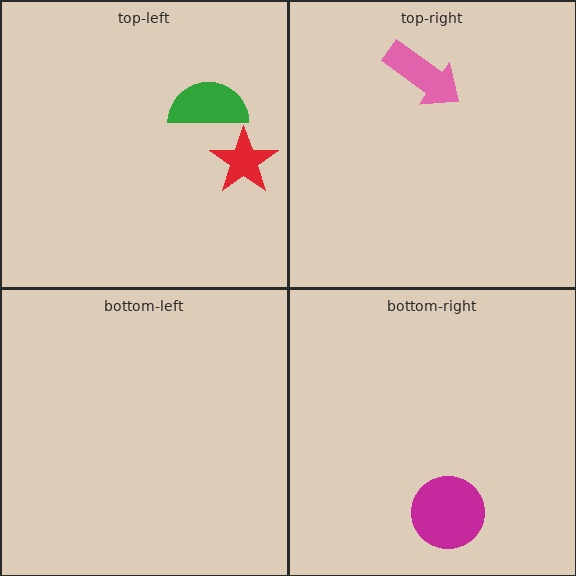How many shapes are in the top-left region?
2.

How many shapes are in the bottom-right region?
1.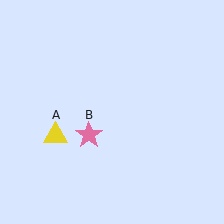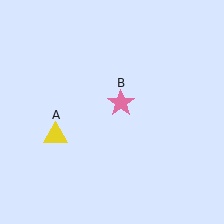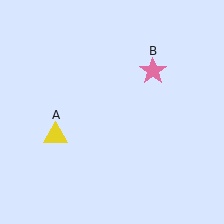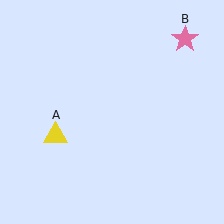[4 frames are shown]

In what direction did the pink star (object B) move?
The pink star (object B) moved up and to the right.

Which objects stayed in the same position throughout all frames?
Yellow triangle (object A) remained stationary.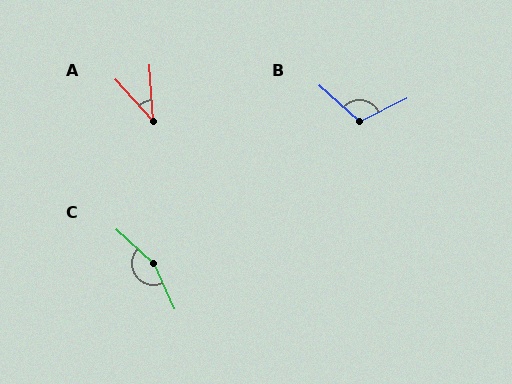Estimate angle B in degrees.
Approximately 111 degrees.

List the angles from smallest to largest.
A (38°), B (111°), C (157°).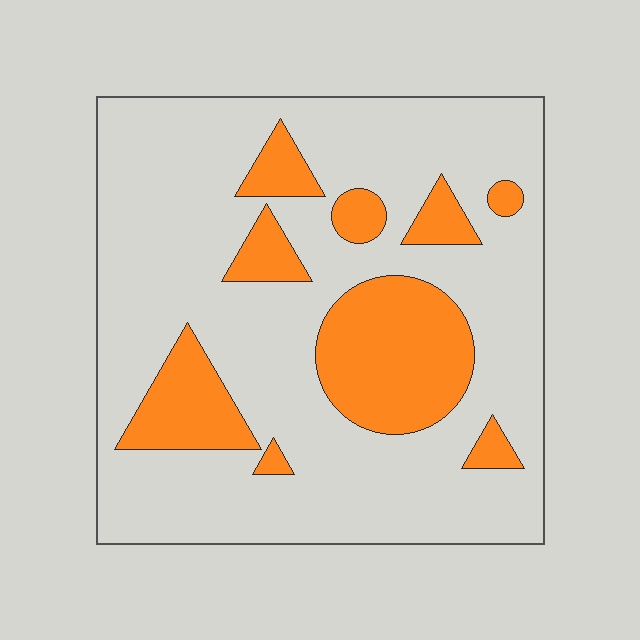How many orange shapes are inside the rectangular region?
9.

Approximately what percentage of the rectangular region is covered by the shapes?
Approximately 25%.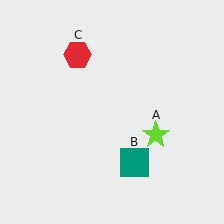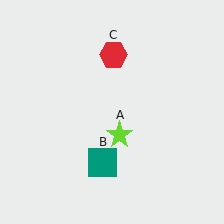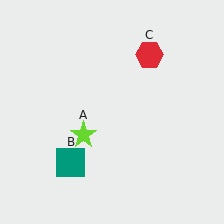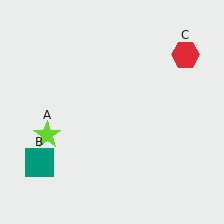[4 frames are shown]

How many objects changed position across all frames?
3 objects changed position: lime star (object A), teal square (object B), red hexagon (object C).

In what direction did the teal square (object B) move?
The teal square (object B) moved left.